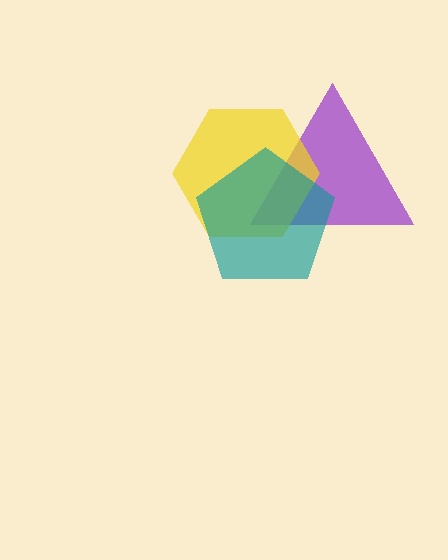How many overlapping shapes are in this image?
There are 3 overlapping shapes in the image.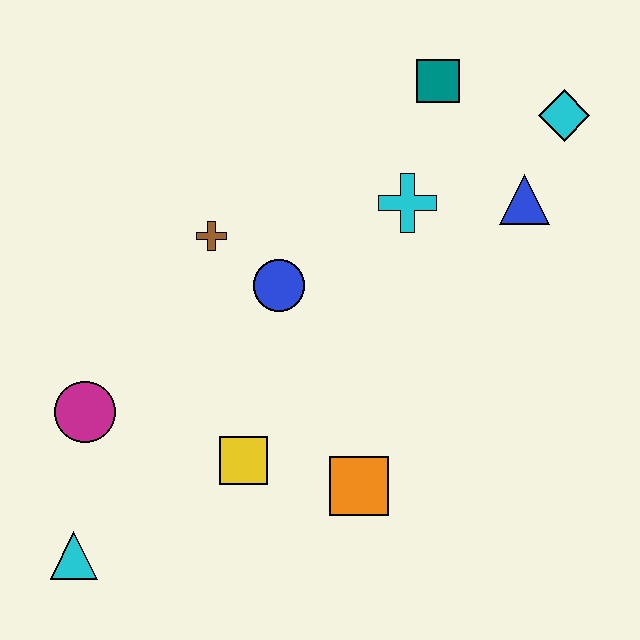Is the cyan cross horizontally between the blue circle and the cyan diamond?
Yes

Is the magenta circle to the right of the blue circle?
No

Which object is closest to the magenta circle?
The cyan triangle is closest to the magenta circle.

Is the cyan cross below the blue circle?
No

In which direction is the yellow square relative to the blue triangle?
The yellow square is to the left of the blue triangle.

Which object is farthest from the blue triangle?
The cyan triangle is farthest from the blue triangle.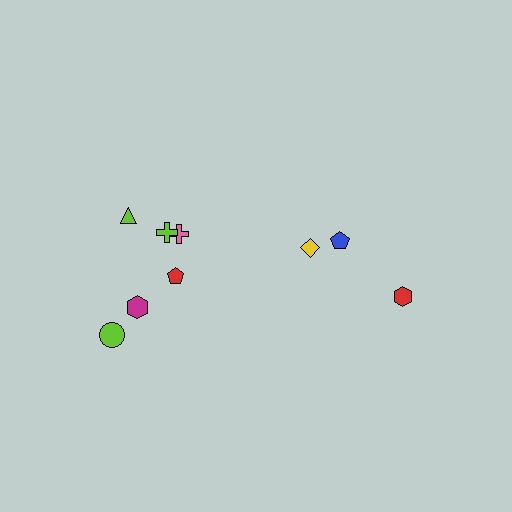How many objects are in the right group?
There are 3 objects.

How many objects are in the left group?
There are 6 objects.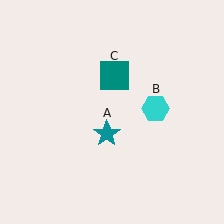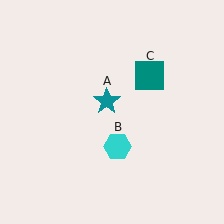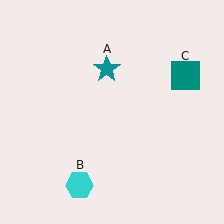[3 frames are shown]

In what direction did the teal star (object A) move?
The teal star (object A) moved up.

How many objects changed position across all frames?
3 objects changed position: teal star (object A), cyan hexagon (object B), teal square (object C).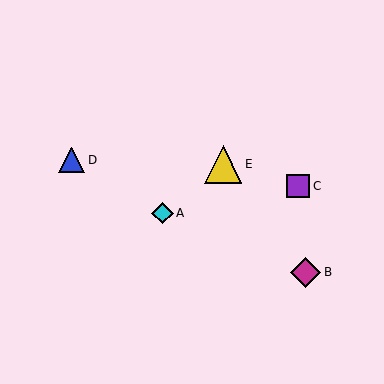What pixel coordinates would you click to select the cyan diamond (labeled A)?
Click at (163, 213) to select the cyan diamond A.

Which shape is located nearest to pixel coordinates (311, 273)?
The magenta diamond (labeled B) at (305, 272) is nearest to that location.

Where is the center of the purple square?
The center of the purple square is at (298, 186).